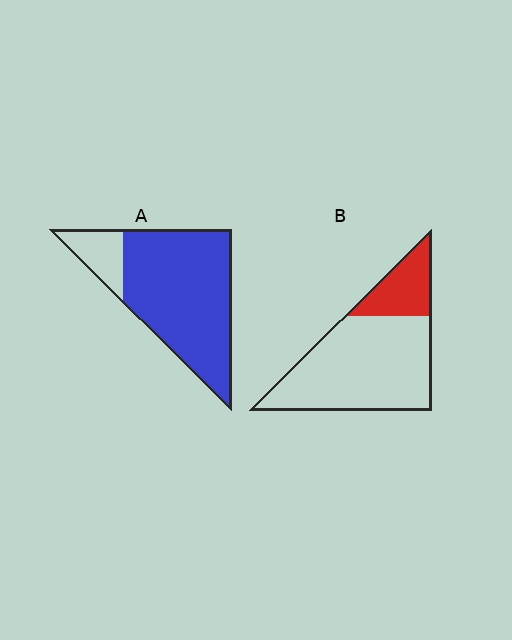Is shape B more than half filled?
No.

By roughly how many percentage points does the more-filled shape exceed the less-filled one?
By roughly 60 percentage points (A over B).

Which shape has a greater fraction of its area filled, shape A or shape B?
Shape A.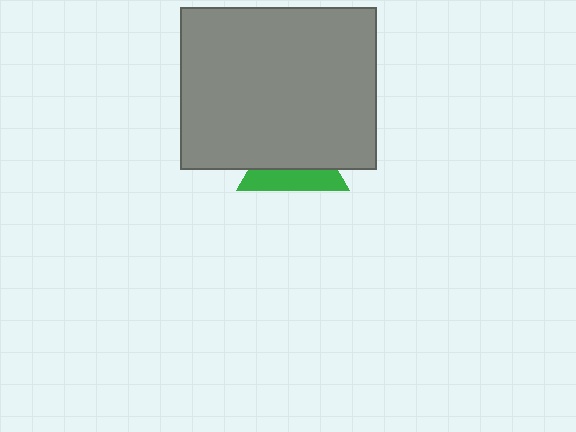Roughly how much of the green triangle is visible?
A small part of it is visible (roughly 40%).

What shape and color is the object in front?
The object in front is a gray rectangle.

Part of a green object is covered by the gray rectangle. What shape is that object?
It is a triangle.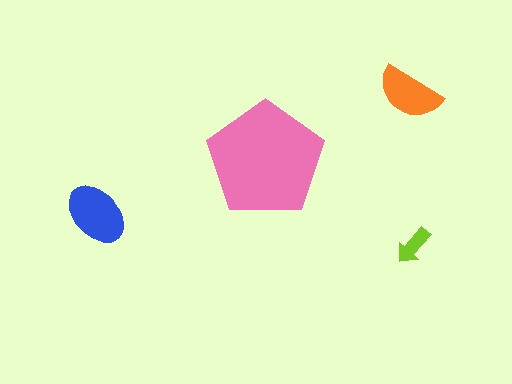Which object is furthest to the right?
The lime arrow is rightmost.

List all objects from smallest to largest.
The lime arrow, the orange semicircle, the blue ellipse, the pink pentagon.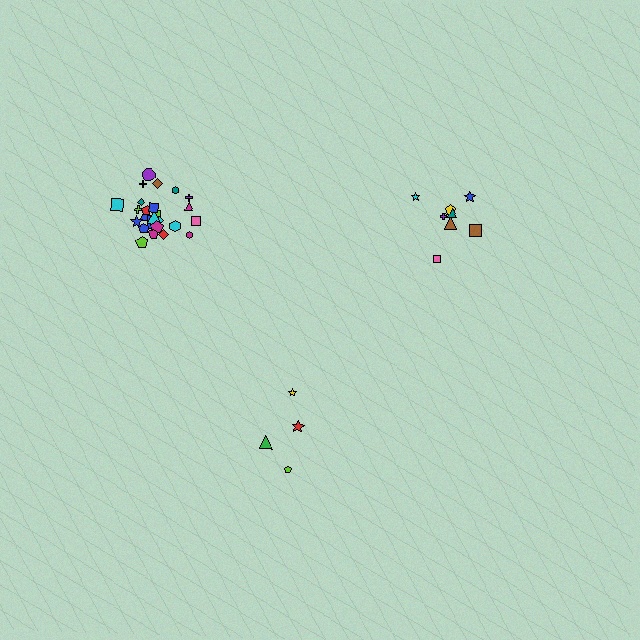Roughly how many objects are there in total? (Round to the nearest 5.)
Roughly 35 objects in total.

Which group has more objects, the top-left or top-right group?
The top-left group.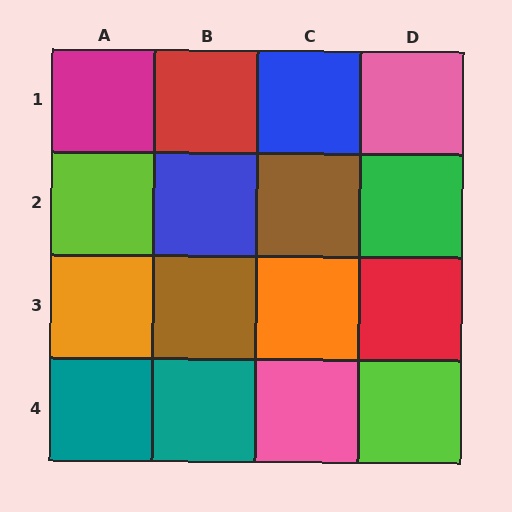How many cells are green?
1 cell is green.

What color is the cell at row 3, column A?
Orange.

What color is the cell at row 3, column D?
Red.